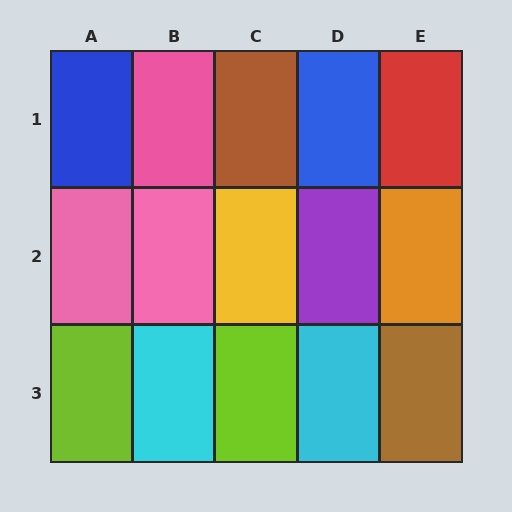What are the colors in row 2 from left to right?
Pink, pink, yellow, purple, orange.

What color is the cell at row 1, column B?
Pink.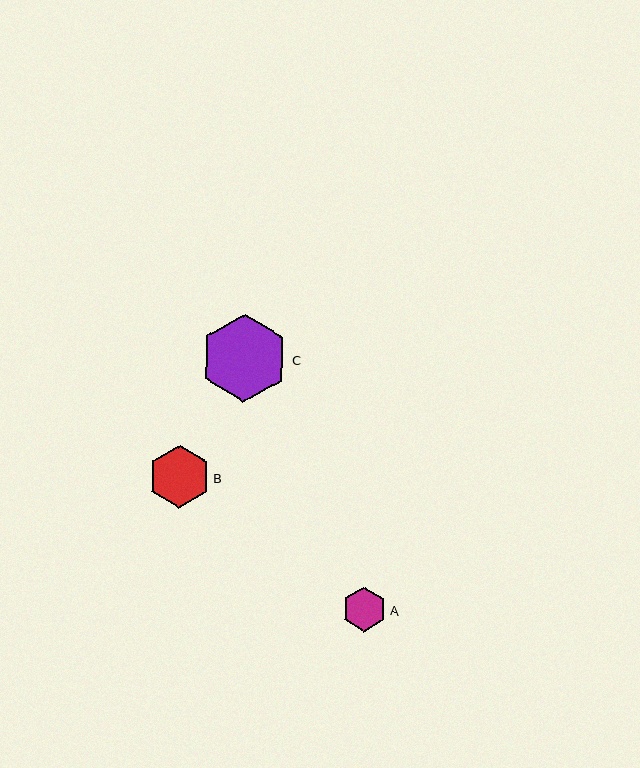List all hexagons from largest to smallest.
From largest to smallest: C, B, A.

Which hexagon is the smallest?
Hexagon A is the smallest with a size of approximately 45 pixels.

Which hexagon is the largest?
Hexagon C is the largest with a size of approximately 88 pixels.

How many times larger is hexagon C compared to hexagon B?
Hexagon C is approximately 1.4 times the size of hexagon B.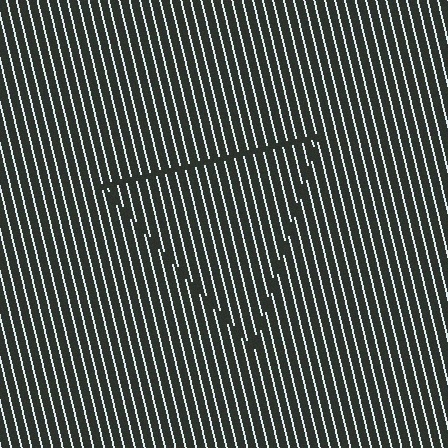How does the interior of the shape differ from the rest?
The interior of the shape contains the same grating, shifted by half a period — the contour is defined by the phase discontinuity where line-ends from the inner and outer gratings abut.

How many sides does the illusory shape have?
3 sides — the line-ends trace a triangle.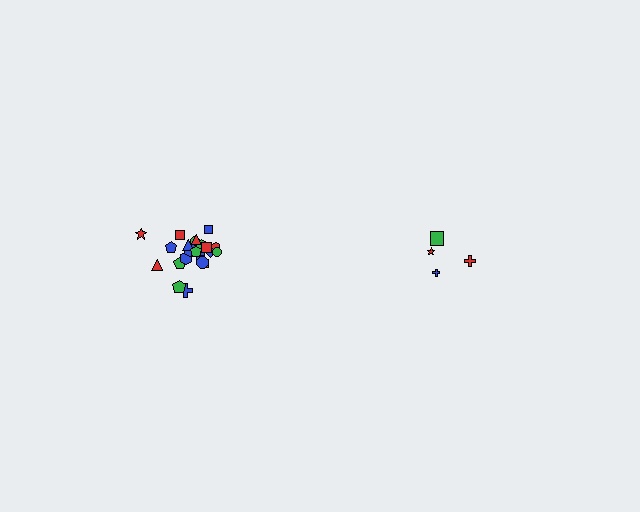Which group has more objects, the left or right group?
The left group.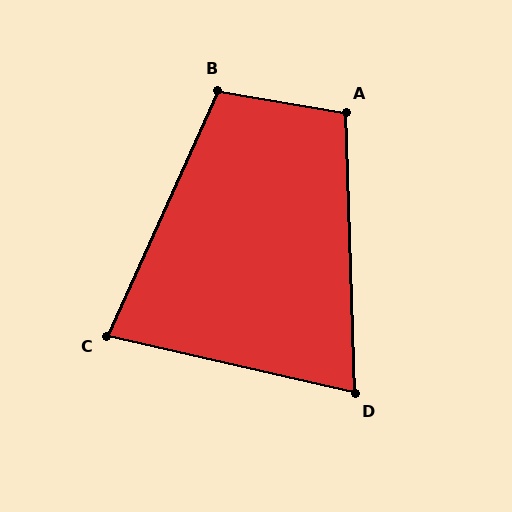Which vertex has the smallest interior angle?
D, at approximately 75 degrees.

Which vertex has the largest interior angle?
B, at approximately 105 degrees.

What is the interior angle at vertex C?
Approximately 79 degrees (acute).